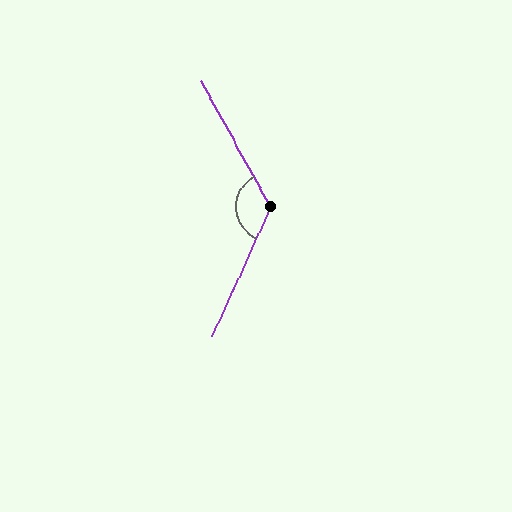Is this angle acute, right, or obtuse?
It is obtuse.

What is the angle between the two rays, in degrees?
Approximately 127 degrees.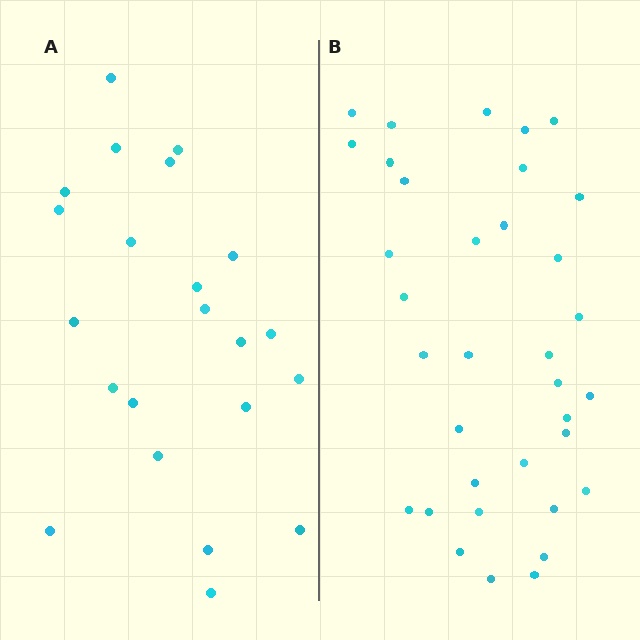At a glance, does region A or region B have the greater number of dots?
Region B (the right region) has more dots.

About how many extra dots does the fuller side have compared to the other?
Region B has approximately 15 more dots than region A.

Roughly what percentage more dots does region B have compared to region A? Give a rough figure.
About 60% more.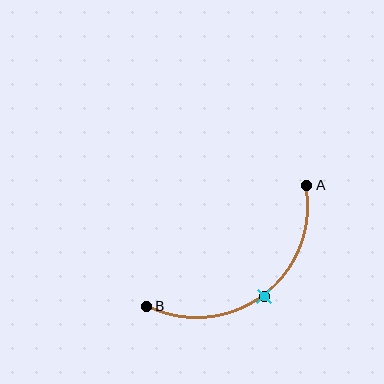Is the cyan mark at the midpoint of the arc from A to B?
Yes. The cyan mark lies on the arc at equal arc-length from both A and B — it is the arc midpoint.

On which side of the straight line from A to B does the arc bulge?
The arc bulges below and to the right of the straight line connecting A and B.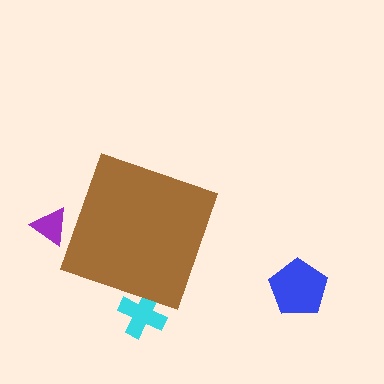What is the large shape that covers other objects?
A brown diamond.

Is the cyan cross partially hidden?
Yes, the cyan cross is partially hidden behind the brown diamond.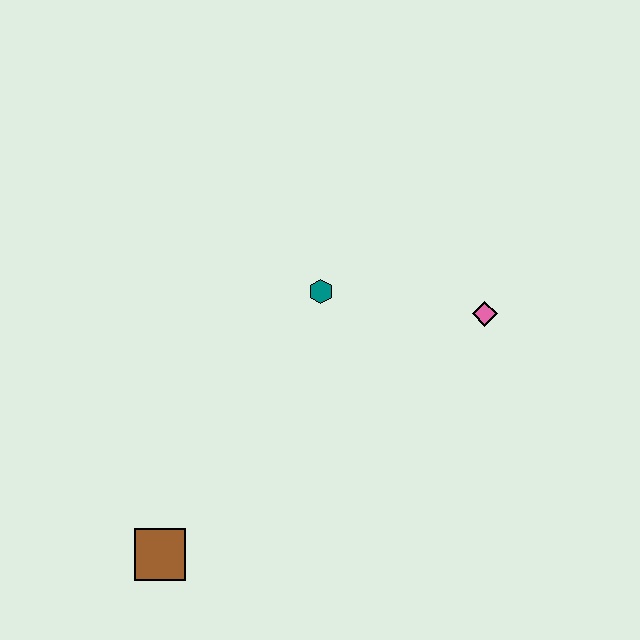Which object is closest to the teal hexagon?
The pink diamond is closest to the teal hexagon.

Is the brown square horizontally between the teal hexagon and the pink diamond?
No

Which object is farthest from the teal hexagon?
The brown square is farthest from the teal hexagon.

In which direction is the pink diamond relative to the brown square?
The pink diamond is to the right of the brown square.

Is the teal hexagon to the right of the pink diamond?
No